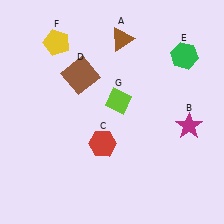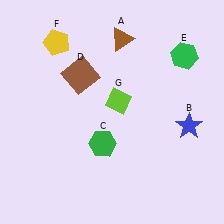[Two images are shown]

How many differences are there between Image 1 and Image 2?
There are 2 differences between the two images.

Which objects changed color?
B changed from magenta to blue. C changed from red to green.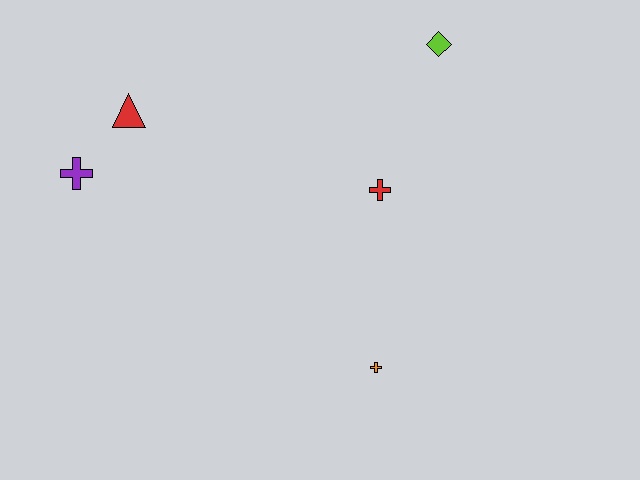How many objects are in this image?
There are 5 objects.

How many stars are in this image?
There are no stars.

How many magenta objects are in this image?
There are no magenta objects.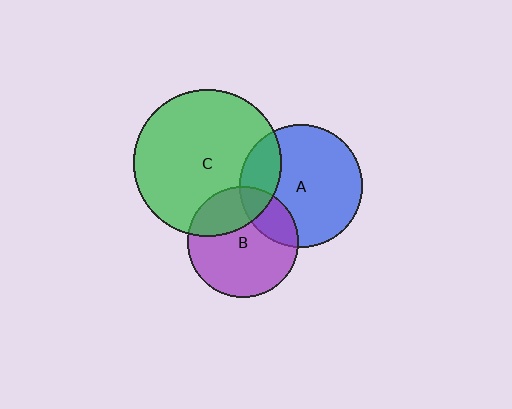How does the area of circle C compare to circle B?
Approximately 1.8 times.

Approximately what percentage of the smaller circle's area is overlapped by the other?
Approximately 20%.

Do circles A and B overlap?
Yes.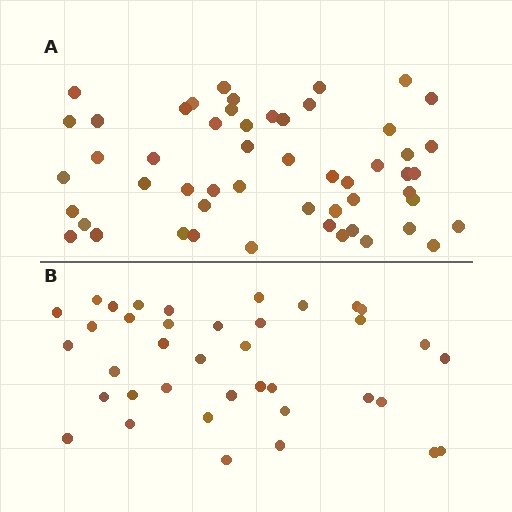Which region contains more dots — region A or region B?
Region A (the top region) has more dots.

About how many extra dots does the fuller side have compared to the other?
Region A has approximately 15 more dots than region B.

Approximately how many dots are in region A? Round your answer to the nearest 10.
About 50 dots. (The exact count is 53, which rounds to 50.)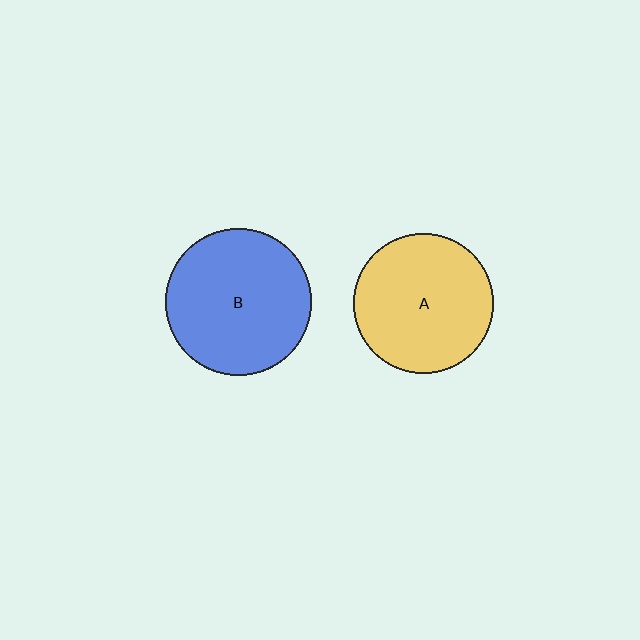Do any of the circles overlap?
No, none of the circles overlap.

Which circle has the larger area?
Circle B (blue).